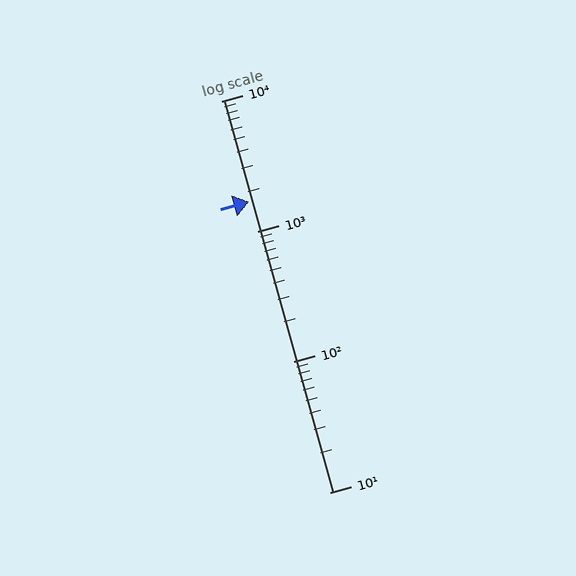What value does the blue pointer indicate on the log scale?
The pointer indicates approximately 1700.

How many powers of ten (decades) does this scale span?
The scale spans 3 decades, from 10 to 10000.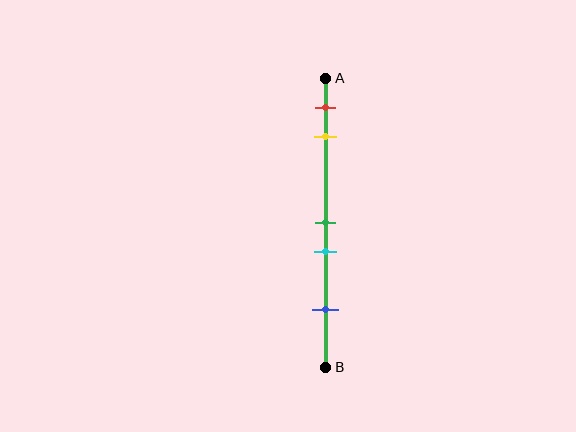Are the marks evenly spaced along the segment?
No, the marks are not evenly spaced.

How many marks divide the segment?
There are 5 marks dividing the segment.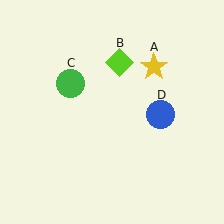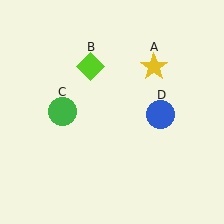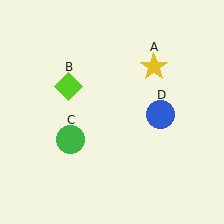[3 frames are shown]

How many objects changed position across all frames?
2 objects changed position: lime diamond (object B), green circle (object C).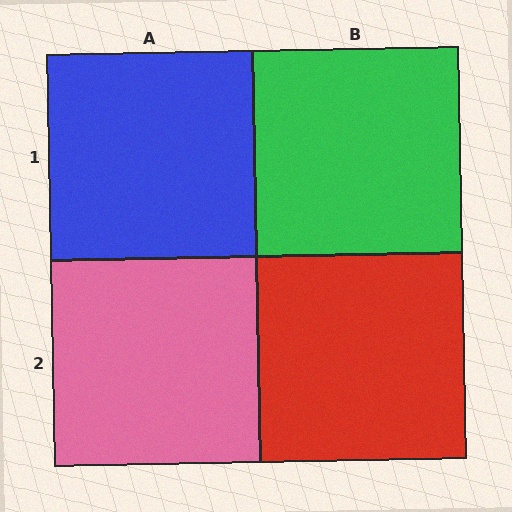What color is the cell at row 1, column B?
Green.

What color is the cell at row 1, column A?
Blue.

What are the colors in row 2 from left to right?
Pink, red.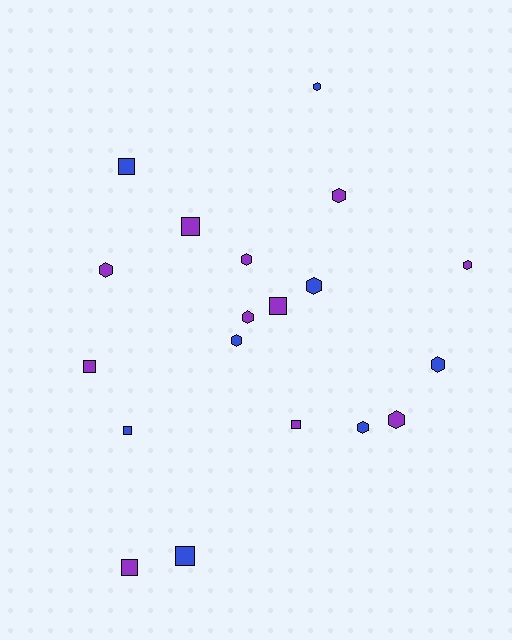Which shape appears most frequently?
Hexagon, with 11 objects.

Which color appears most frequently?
Purple, with 11 objects.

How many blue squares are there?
There are 3 blue squares.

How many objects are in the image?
There are 19 objects.